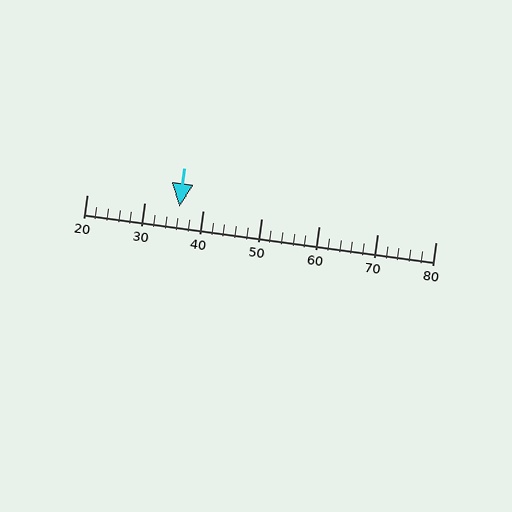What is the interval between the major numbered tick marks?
The major tick marks are spaced 10 units apart.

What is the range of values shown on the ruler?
The ruler shows values from 20 to 80.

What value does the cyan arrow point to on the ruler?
The cyan arrow points to approximately 36.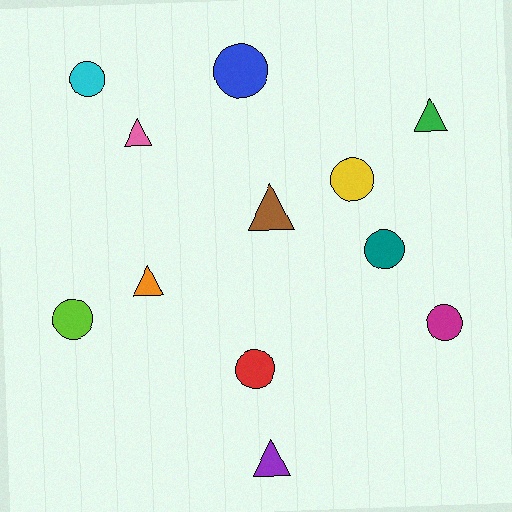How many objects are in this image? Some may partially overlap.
There are 12 objects.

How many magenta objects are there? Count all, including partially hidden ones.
There is 1 magenta object.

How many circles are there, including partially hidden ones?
There are 7 circles.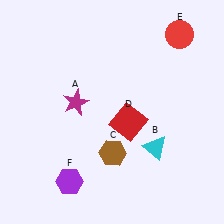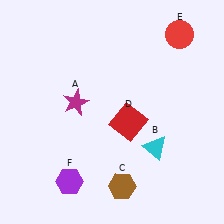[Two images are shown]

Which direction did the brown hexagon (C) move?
The brown hexagon (C) moved down.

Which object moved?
The brown hexagon (C) moved down.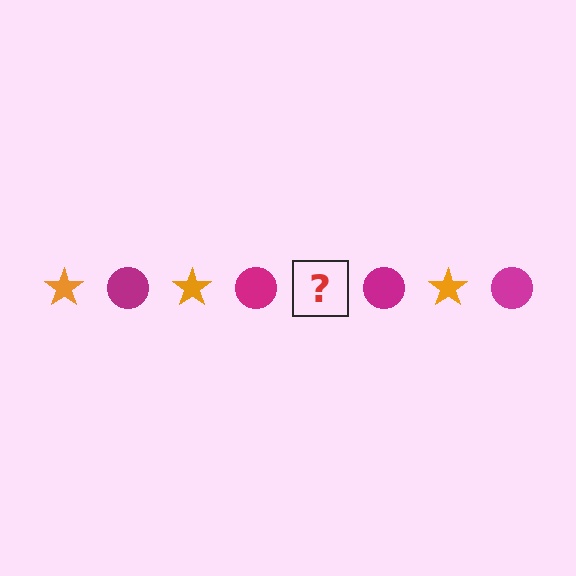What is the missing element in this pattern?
The missing element is an orange star.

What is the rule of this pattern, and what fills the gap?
The rule is that the pattern alternates between orange star and magenta circle. The gap should be filled with an orange star.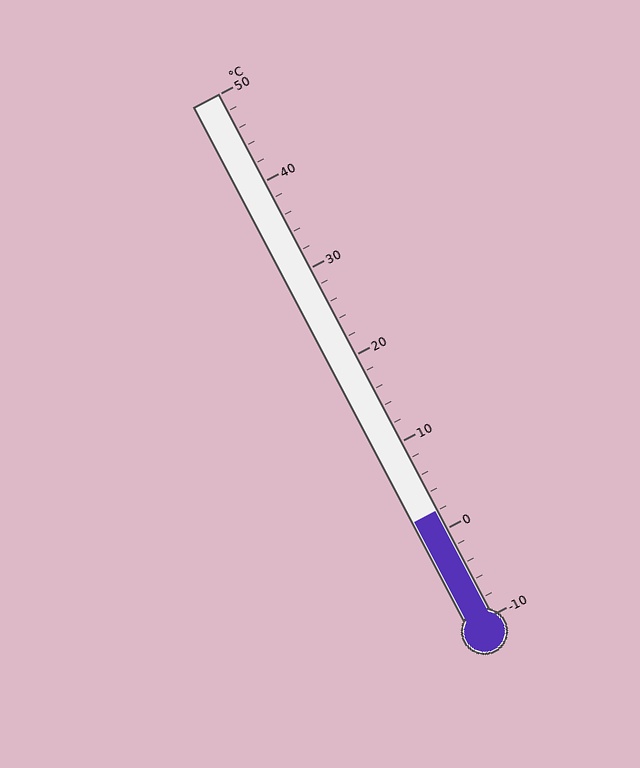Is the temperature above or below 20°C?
The temperature is below 20°C.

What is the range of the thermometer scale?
The thermometer scale ranges from -10°C to 50°C.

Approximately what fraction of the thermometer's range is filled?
The thermometer is filled to approximately 20% of its range.